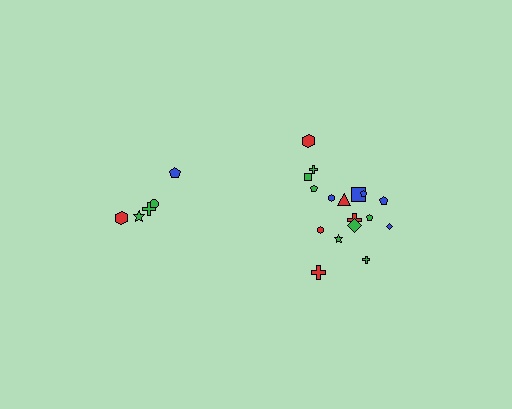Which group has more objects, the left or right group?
The right group.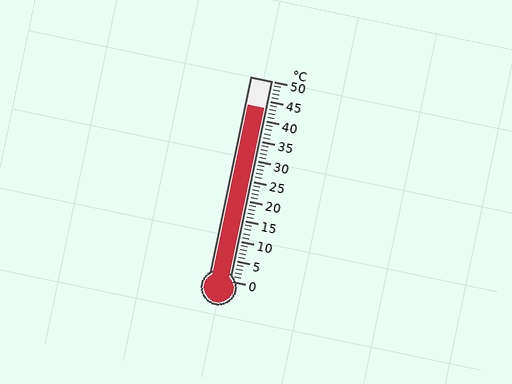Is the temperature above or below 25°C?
The temperature is above 25°C.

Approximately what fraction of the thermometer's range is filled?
The thermometer is filled to approximately 85% of its range.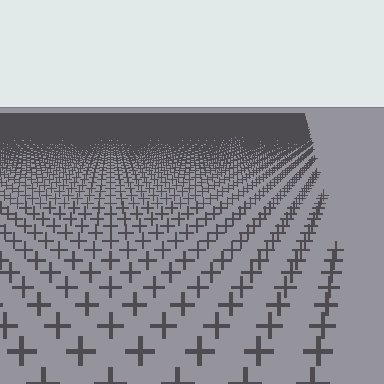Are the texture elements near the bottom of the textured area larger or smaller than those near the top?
Larger. Near the bottom, elements are closer to the viewer and appear at a bigger on-screen size.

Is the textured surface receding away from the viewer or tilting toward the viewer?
The surface is receding away from the viewer. Texture elements get smaller and denser toward the top.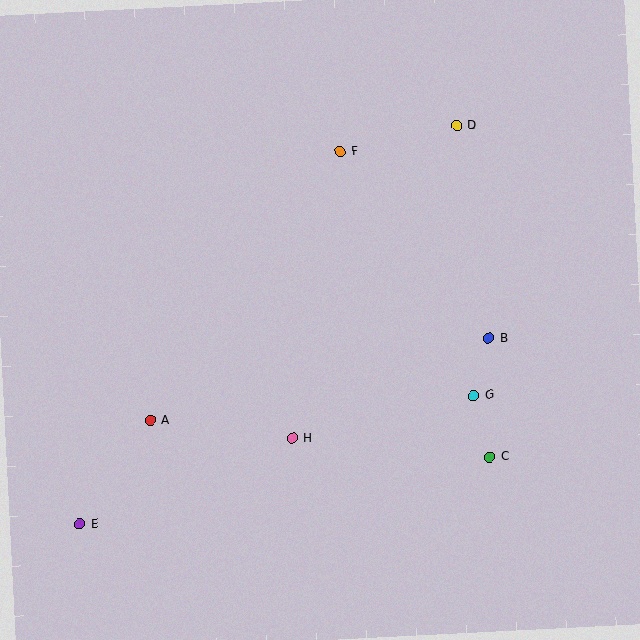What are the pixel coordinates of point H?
Point H is at (292, 438).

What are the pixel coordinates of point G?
Point G is at (474, 395).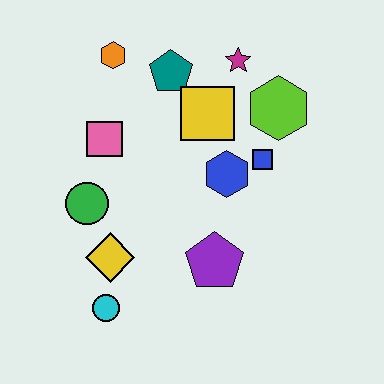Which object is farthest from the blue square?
The cyan circle is farthest from the blue square.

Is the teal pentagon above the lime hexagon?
Yes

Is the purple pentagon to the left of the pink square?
No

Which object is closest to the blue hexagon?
The blue square is closest to the blue hexagon.